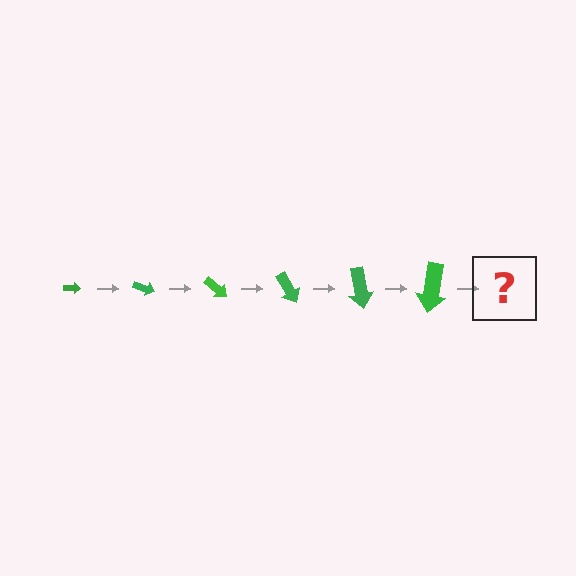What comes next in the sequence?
The next element should be an arrow, larger than the previous one and rotated 120 degrees from the start.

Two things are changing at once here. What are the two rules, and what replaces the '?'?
The two rules are that the arrow grows larger each step and it rotates 20 degrees each step. The '?' should be an arrow, larger than the previous one and rotated 120 degrees from the start.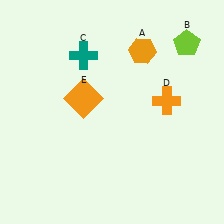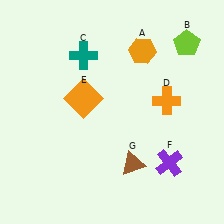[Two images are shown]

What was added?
A purple cross (F), a brown triangle (G) were added in Image 2.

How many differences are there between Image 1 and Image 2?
There are 2 differences between the two images.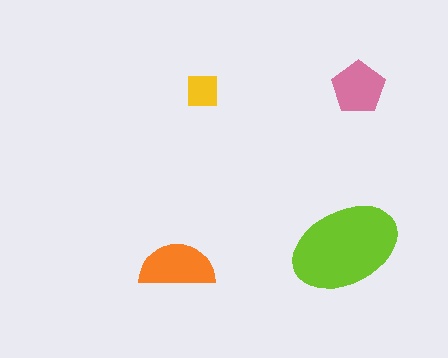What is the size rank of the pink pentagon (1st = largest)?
3rd.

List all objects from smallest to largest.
The yellow square, the pink pentagon, the orange semicircle, the lime ellipse.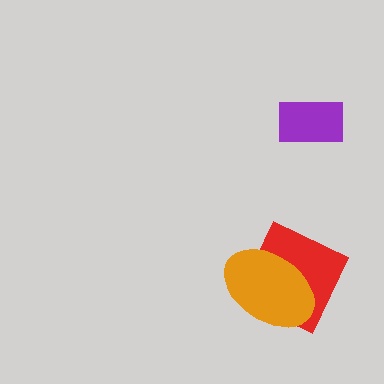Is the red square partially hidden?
Yes, it is partially covered by another shape.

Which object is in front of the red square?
The orange ellipse is in front of the red square.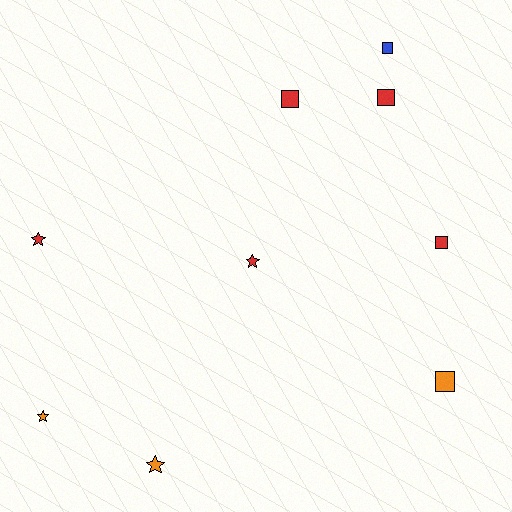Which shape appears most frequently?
Square, with 5 objects.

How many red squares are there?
There are 3 red squares.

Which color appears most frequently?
Red, with 5 objects.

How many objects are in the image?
There are 9 objects.